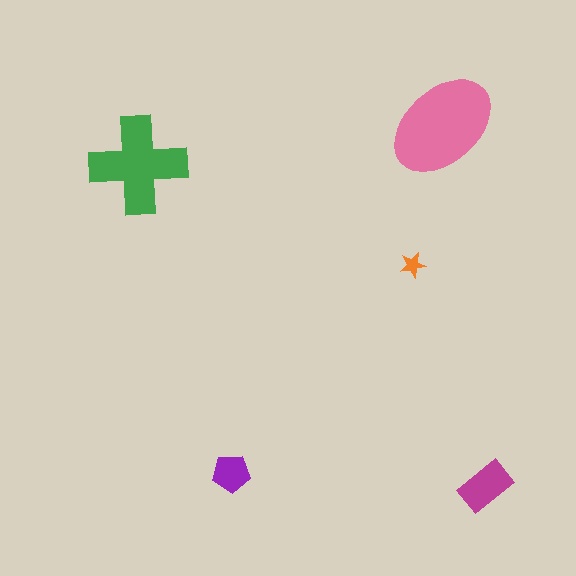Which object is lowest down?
The magenta rectangle is bottommost.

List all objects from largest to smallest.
The pink ellipse, the green cross, the magenta rectangle, the purple pentagon, the orange star.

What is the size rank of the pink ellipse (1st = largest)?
1st.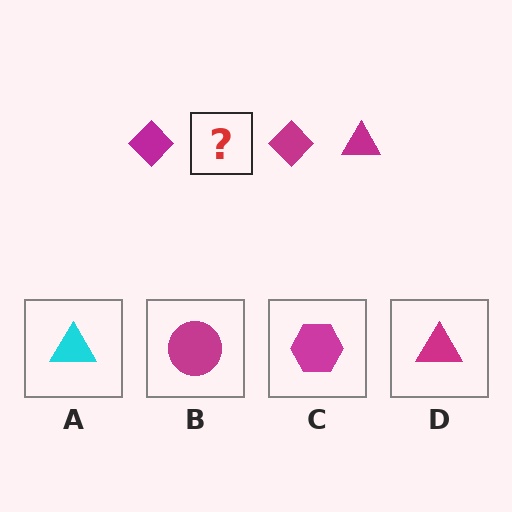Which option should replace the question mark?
Option D.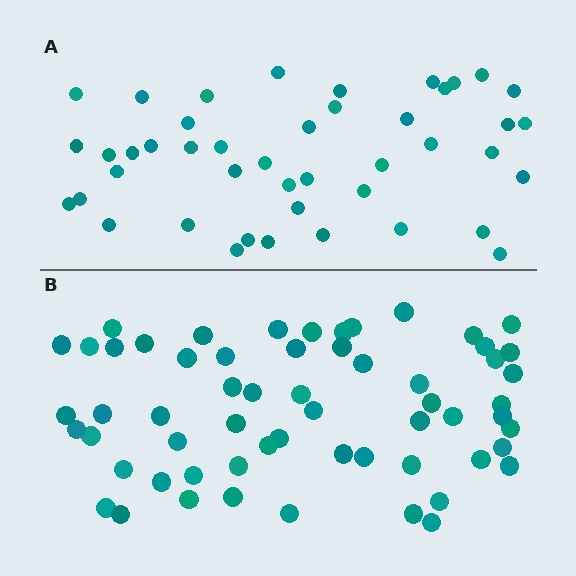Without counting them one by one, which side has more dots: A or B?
Region B (the bottom region) has more dots.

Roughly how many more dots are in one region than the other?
Region B has approximately 15 more dots than region A.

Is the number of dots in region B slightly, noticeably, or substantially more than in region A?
Region B has noticeably more, but not dramatically so. The ratio is roughly 1.4 to 1.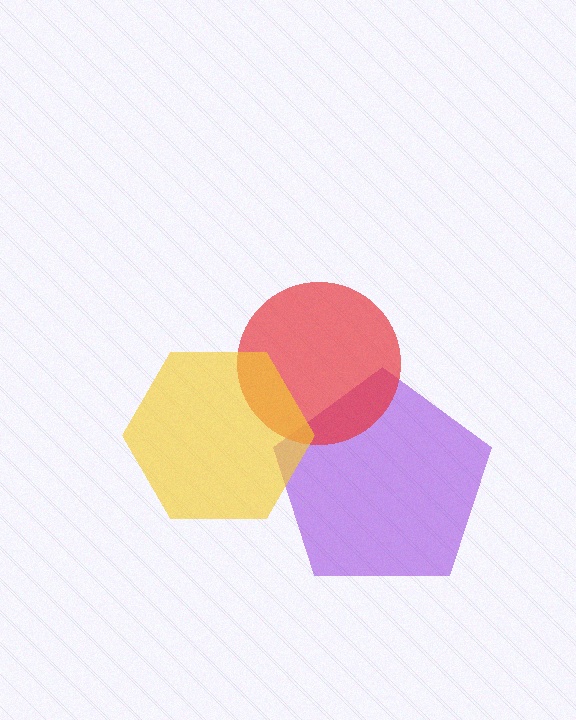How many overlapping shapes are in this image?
There are 3 overlapping shapes in the image.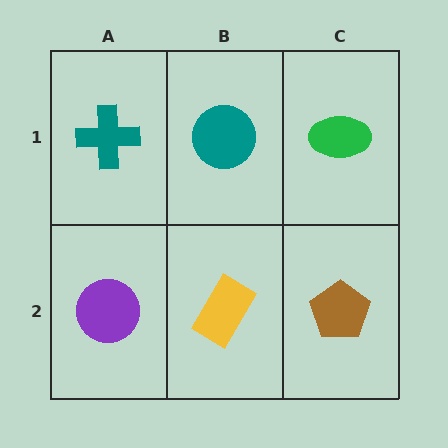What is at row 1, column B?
A teal circle.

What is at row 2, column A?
A purple circle.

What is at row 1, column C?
A green ellipse.